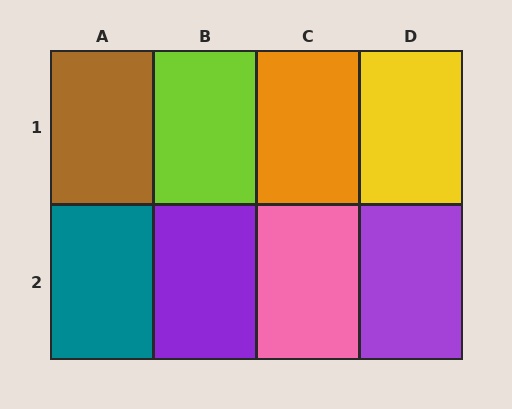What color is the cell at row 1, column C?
Orange.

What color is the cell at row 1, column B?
Lime.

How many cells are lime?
1 cell is lime.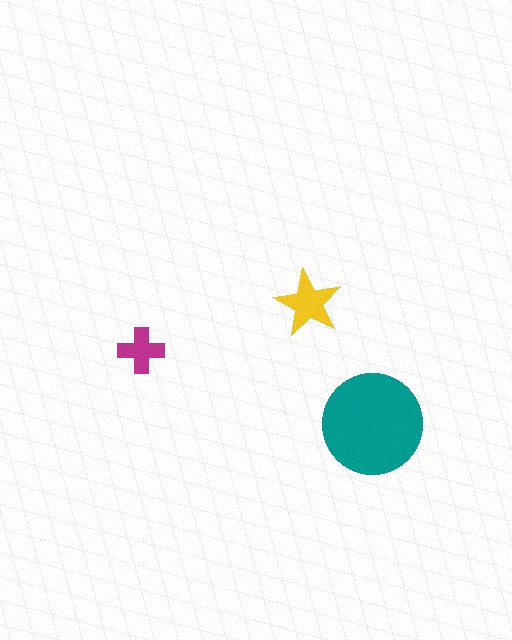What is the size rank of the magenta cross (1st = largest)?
3rd.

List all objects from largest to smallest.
The teal circle, the yellow star, the magenta cross.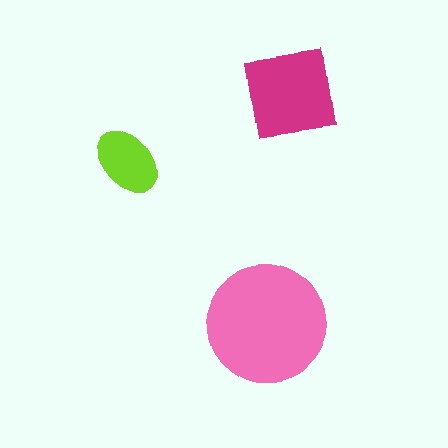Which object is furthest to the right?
The magenta square is rightmost.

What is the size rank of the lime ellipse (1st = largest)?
3rd.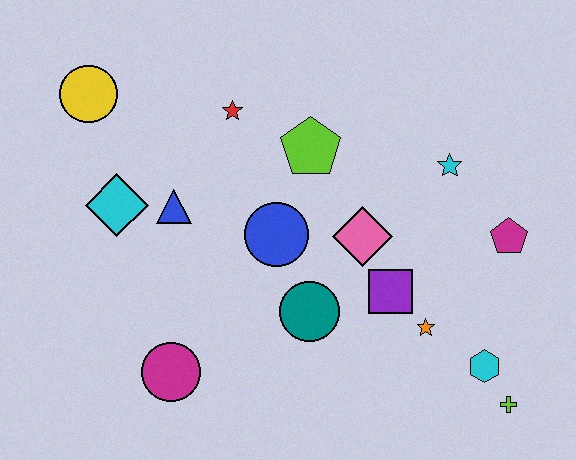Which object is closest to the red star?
The lime pentagon is closest to the red star.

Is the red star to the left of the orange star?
Yes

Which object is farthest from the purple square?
The yellow circle is farthest from the purple square.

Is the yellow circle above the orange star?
Yes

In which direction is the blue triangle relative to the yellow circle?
The blue triangle is below the yellow circle.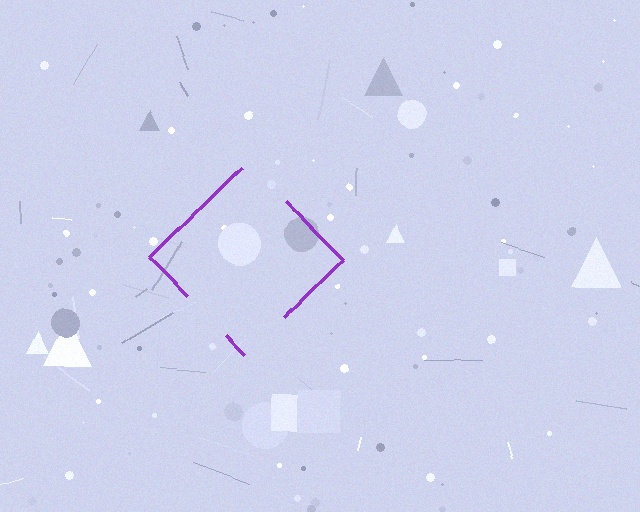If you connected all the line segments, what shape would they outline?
They would outline a diamond.